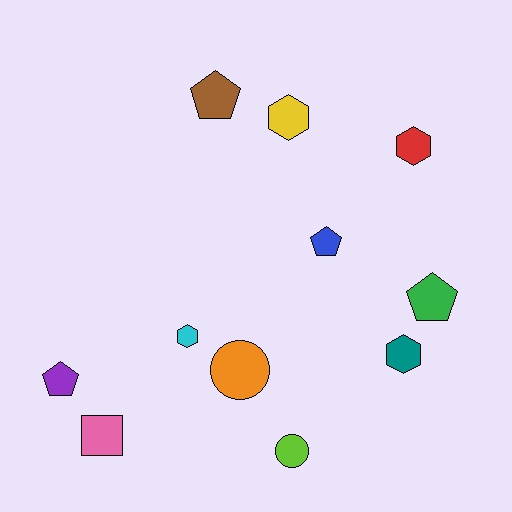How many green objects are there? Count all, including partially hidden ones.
There is 1 green object.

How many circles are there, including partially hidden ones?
There are 2 circles.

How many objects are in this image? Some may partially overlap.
There are 11 objects.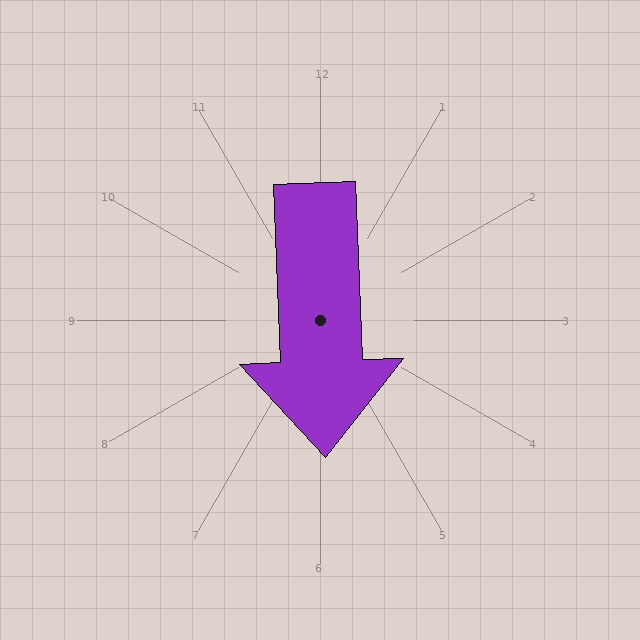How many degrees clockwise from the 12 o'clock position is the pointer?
Approximately 178 degrees.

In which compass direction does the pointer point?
South.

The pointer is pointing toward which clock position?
Roughly 6 o'clock.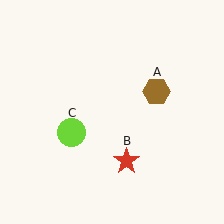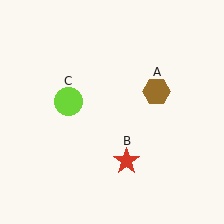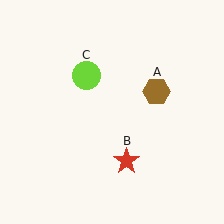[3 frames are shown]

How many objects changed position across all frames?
1 object changed position: lime circle (object C).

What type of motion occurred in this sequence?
The lime circle (object C) rotated clockwise around the center of the scene.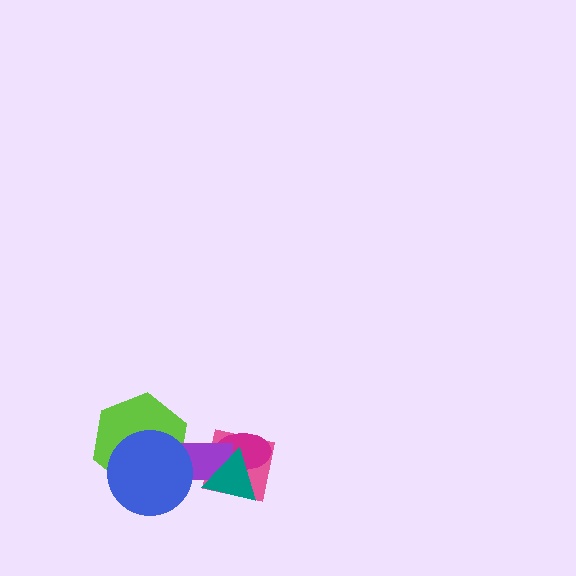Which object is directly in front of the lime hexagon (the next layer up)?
The purple rectangle is directly in front of the lime hexagon.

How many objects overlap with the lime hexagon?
2 objects overlap with the lime hexagon.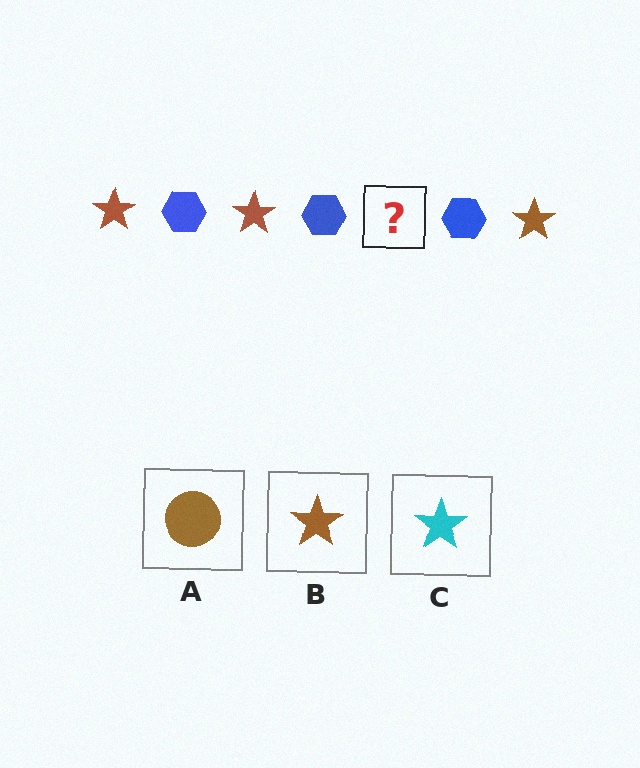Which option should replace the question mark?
Option B.